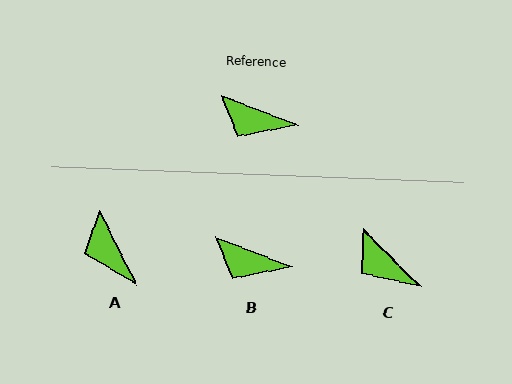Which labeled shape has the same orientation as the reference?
B.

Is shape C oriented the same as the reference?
No, it is off by about 25 degrees.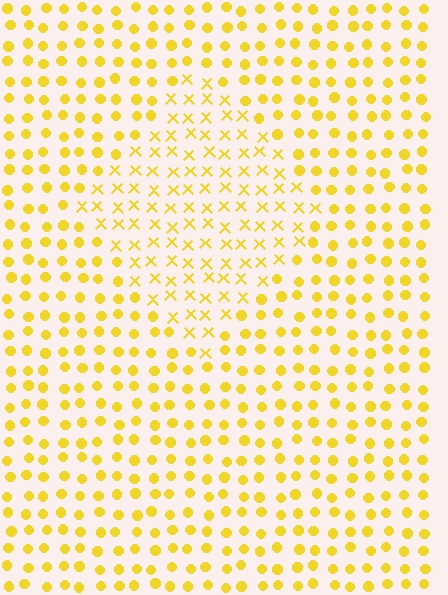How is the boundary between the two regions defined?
The boundary is defined by a change in element shape: X marks inside vs. circles outside. All elements share the same color and spacing.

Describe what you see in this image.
The image is filled with small yellow elements arranged in a uniform grid. A diamond-shaped region contains X marks, while the surrounding area contains circles. The boundary is defined purely by the change in element shape.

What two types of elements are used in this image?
The image uses X marks inside the diamond region and circles outside it.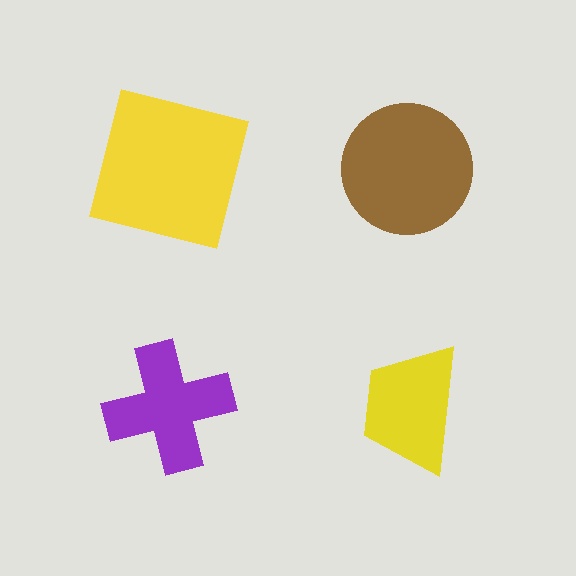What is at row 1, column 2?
A brown circle.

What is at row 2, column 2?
A yellow trapezoid.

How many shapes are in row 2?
2 shapes.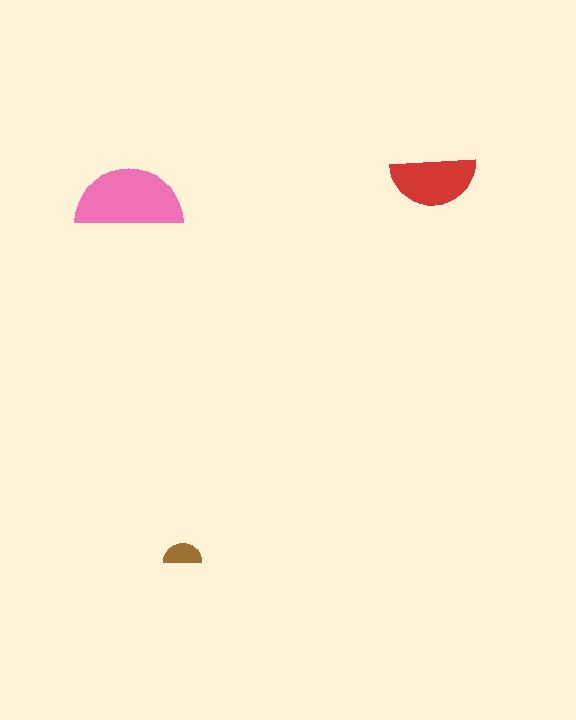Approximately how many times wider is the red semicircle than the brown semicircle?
About 2.5 times wider.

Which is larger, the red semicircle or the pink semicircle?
The pink one.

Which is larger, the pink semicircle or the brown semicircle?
The pink one.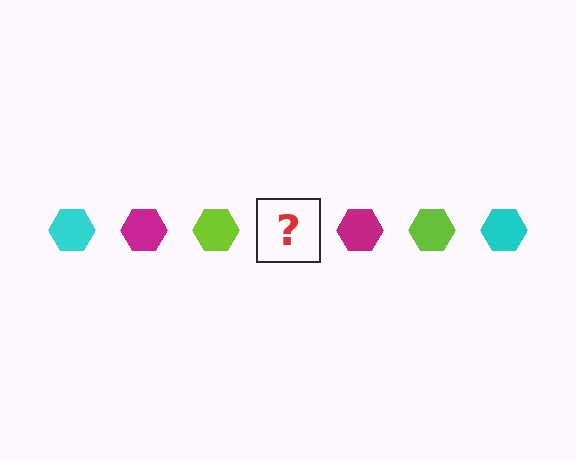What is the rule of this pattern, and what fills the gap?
The rule is that the pattern cycles through cyan, magenta, lime hexagons. The gap should be filled with a cyan hexagon.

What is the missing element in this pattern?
The missing element is a cyan hexagon.